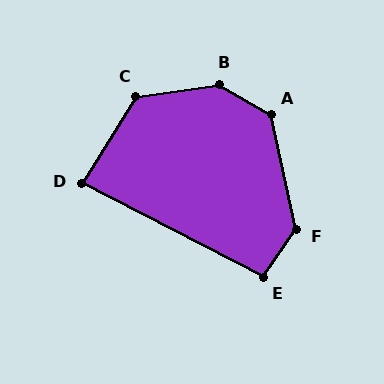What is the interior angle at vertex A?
Approximately 132 degrees (obtuse).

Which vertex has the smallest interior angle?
D, at approximately 85 degrees.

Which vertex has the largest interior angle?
B, at approximately 142 degrees.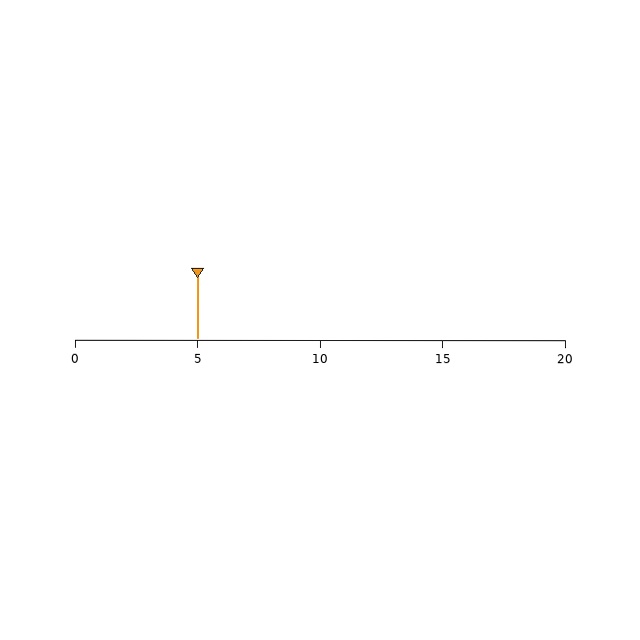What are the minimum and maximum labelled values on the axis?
The axis runs from 0 to 20.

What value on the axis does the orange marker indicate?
The marker indicates approximately 5.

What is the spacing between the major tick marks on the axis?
The major ticks are spaced 5 apart.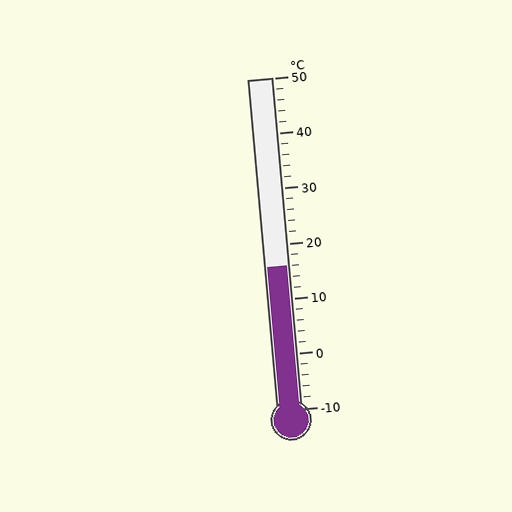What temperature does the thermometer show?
The thermometer shows approximately 16°C.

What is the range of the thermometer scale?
The thermometer scale ranges from -10°C to 50°C.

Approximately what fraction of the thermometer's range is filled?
The thermometer is filled to approximately 45% of its range.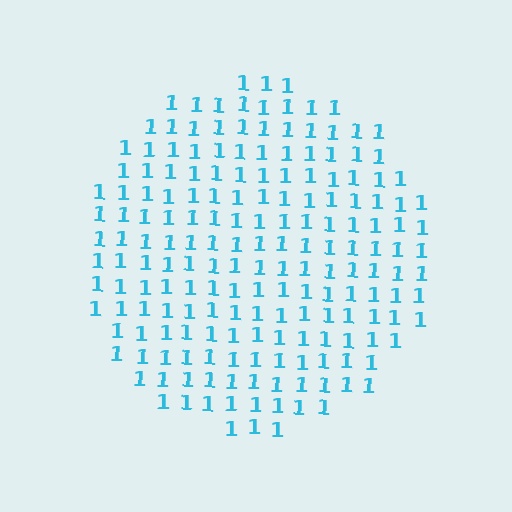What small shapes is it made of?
It is made of small digit 1's.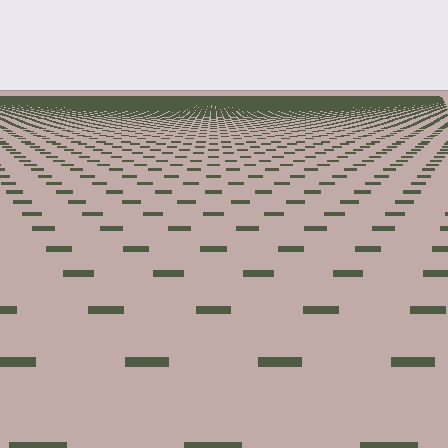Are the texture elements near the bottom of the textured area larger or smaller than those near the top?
Larger. Near the bottom, elements are closer to the viewer and appear at a bigger on-screen size.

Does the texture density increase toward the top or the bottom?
Density increases toward the top.